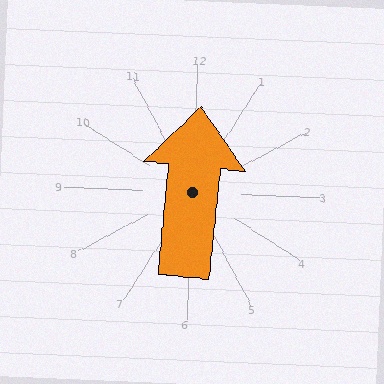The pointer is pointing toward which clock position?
Roughly 12 o'clock.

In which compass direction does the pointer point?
North.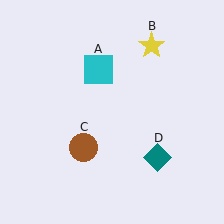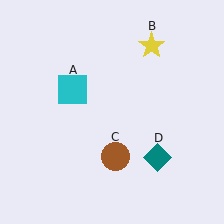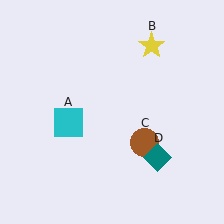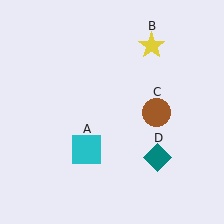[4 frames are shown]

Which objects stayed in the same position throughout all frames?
Yellow star (object B) and teal diamond (object D) remained stationary.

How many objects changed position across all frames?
2 objects changed position: cyan square (object A), brown circle (object C).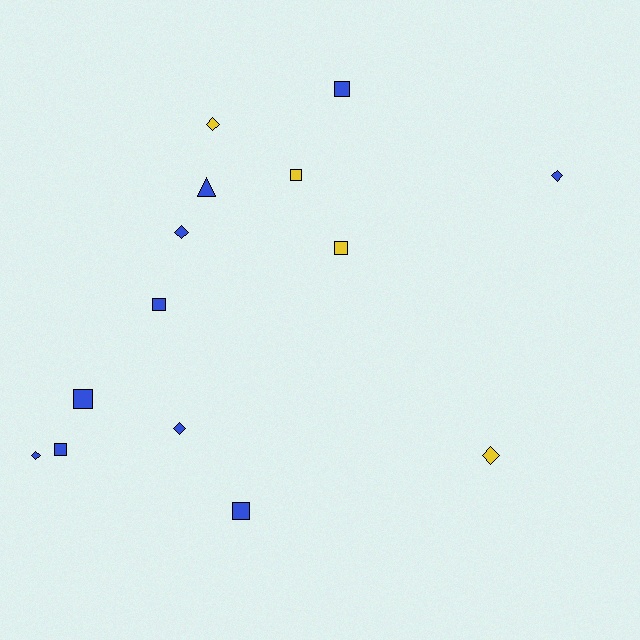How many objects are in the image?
There are 14 objects.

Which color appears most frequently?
Blue, with 10 objects.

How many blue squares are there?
There are 5 blue squares.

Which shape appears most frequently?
Square, with 7 objects.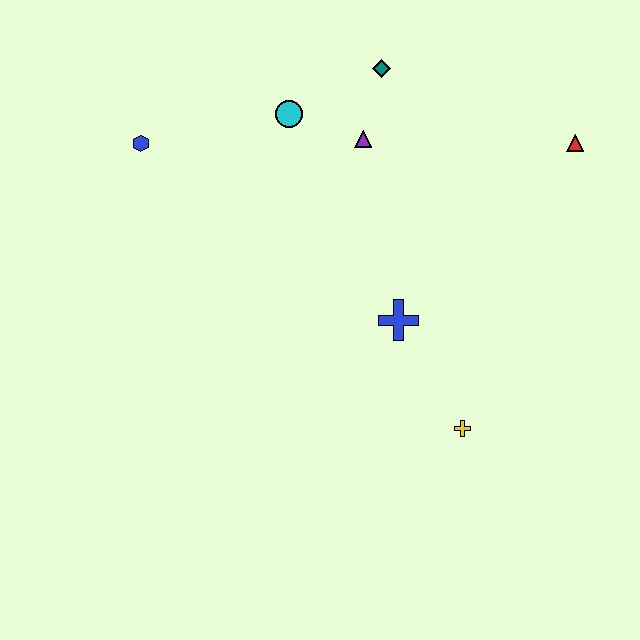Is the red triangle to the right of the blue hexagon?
Yes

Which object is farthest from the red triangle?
The blue hexagon is farthest from the red triangle.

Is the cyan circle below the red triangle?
No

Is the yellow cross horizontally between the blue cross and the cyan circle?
No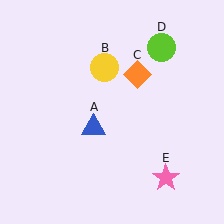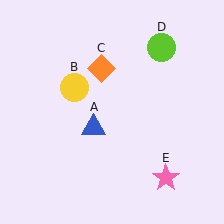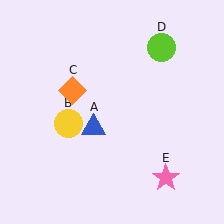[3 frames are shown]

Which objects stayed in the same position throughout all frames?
Blue triangle (object A) and lime circle (object D) and pink star (object E) remained stationary.